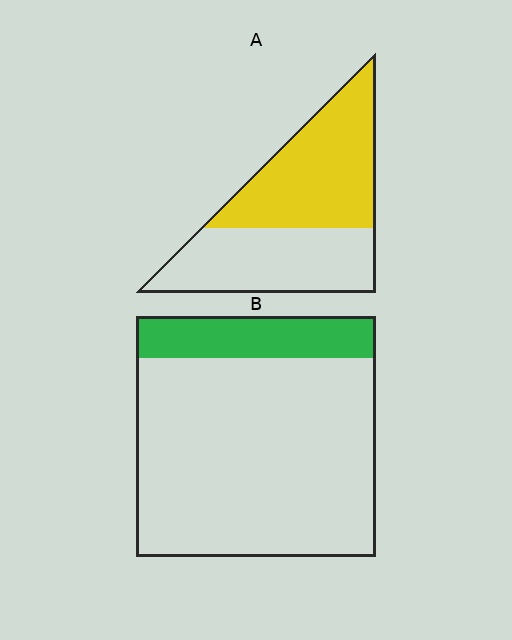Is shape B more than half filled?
No.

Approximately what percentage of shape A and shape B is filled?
A is approximately 55% and B is approximately 15%.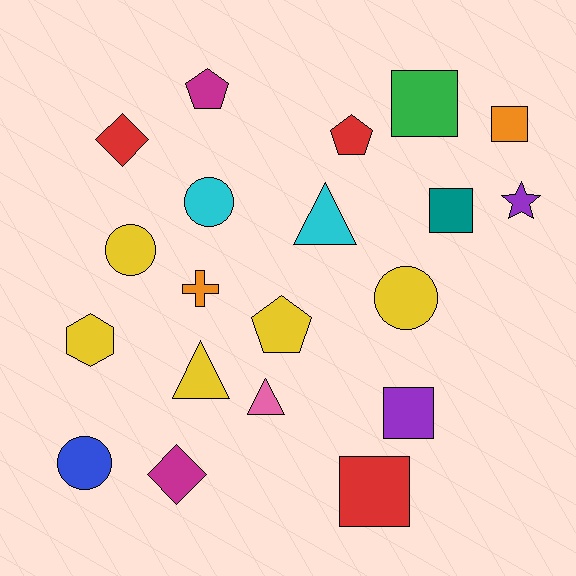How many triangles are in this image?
There are 3 triangles.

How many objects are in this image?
There are 20 objects.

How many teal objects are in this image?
There is 1 teal object.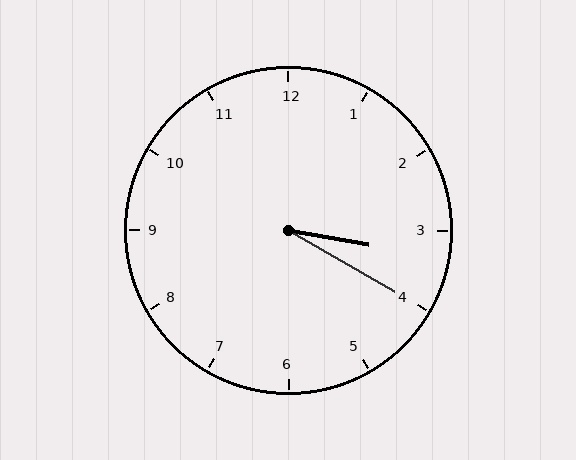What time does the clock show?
3:20.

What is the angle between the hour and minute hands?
Approximately 20 degrees.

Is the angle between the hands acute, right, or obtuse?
It is acute.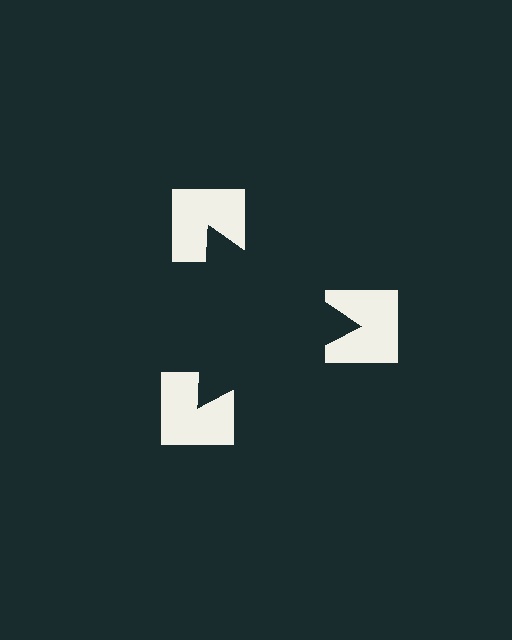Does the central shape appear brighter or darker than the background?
It typically appears slightly darker than the background, even though no actual brightness change is drawn.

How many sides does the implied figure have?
3 sides.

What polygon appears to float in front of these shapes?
An illusory triangle — its edges are inferred from the aligned wedge cuts in the notched squares, not physically drawn.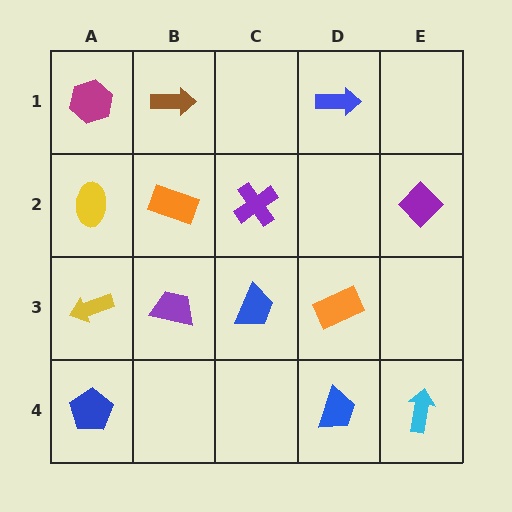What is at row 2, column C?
A purple cross.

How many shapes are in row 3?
4 shapes.